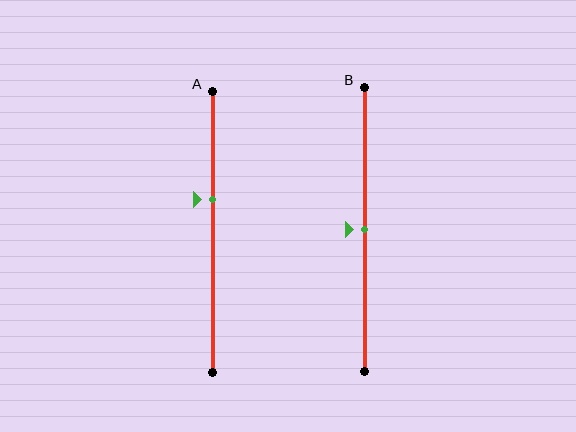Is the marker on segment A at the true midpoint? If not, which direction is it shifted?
No, the marker on segment A is shifted upward by about 11% of the segment length.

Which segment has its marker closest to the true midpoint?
Segment B has its marker closest to the true midpoint.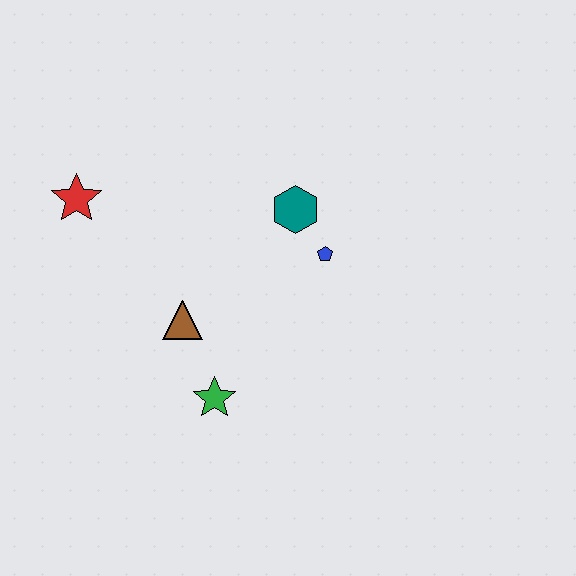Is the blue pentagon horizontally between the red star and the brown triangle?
No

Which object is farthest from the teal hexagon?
The red star is farthest from the teal hexagon.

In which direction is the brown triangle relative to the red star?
The brown triangle is below the red star.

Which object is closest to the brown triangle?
The green star is closest to the brown triangle.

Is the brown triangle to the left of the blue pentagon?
Yes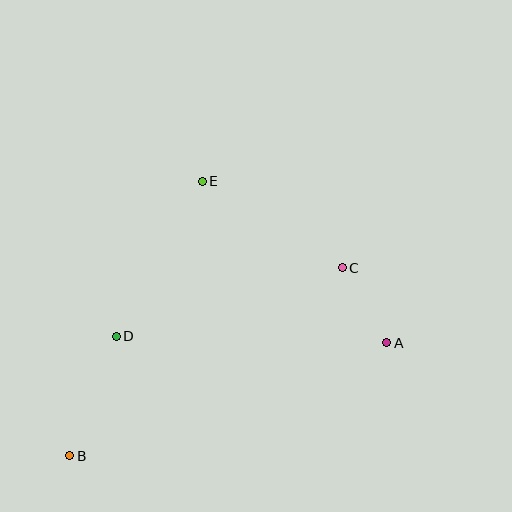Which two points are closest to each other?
Points A and C are closest to each other.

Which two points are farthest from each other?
Points A and B are farthest from each other.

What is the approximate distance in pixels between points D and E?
The distance between D and E is approximately 177 pixels.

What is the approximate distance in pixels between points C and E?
The distance between C and E is approximately 164 pixels.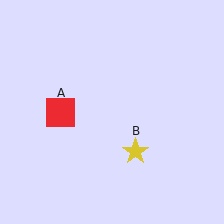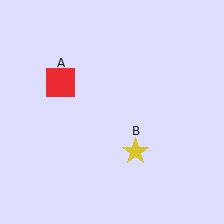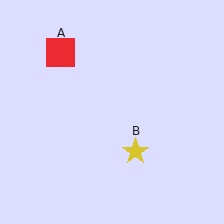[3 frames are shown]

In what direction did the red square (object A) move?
The red square (object A) moved up.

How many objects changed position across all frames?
1 object changed position: red square (object A).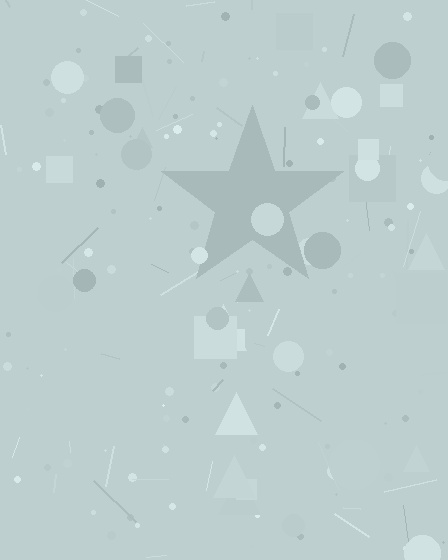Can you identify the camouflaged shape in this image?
The camouflaged shape is a star.